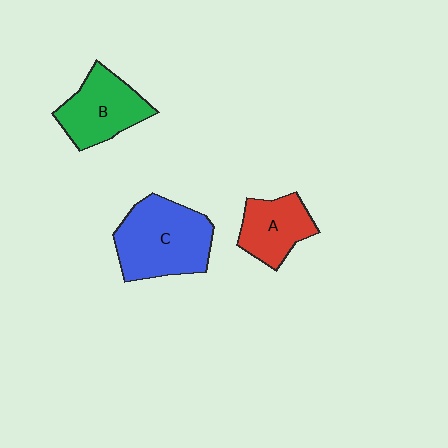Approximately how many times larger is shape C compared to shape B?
Approximately 1.3 times.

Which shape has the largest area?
Shape C (blue).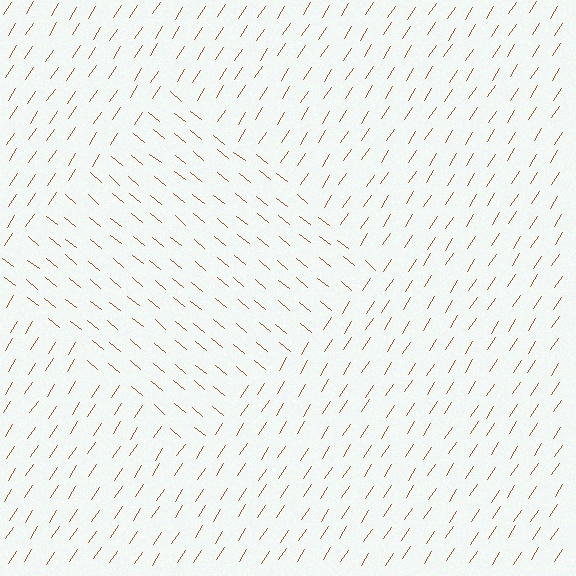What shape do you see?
I see a diamond.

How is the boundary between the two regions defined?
The boundary is defined purely by a change in line orientation (approximately 84 degrees difference). All lines are the same color and thickness.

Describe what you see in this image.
The image is filled with small brown line segments. A diamond region in the image has lines oriented differently from the surrounding lines, creating a visible texture boundary.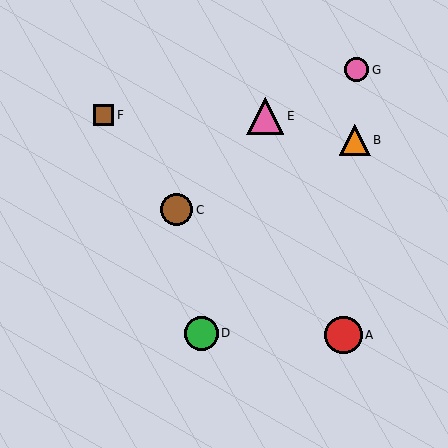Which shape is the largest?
The pink triangle (labeled E) is the largest.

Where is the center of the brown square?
The center of the brown square is at (104, 115).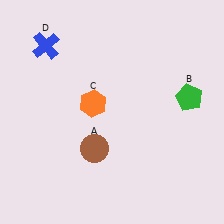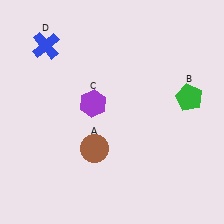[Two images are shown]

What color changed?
The hexagon (C) changed from orange in Image 1 to purple in Image 2.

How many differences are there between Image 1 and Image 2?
There is 1 difference between the two images.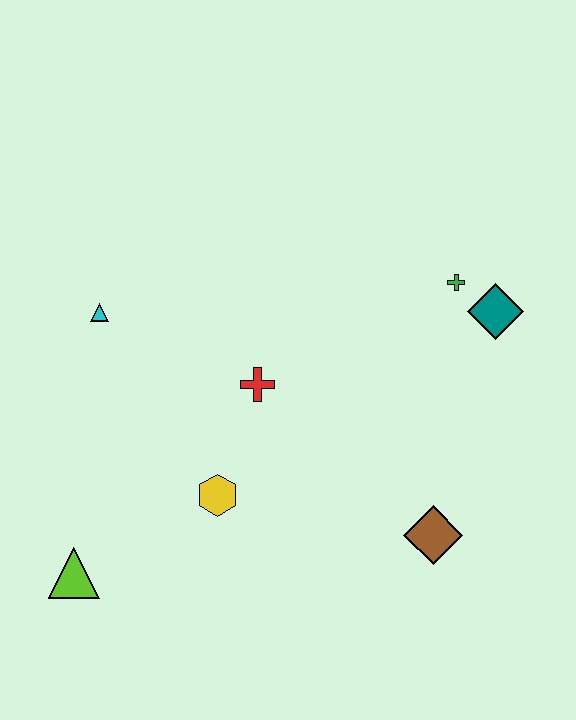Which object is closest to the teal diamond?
The green cross is closest to the teal diamond.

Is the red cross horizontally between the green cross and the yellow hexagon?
Yes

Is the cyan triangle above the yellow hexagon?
Yes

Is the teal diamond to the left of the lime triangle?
No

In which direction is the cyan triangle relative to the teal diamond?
The cyan triangle is to the left of the teal diamond.